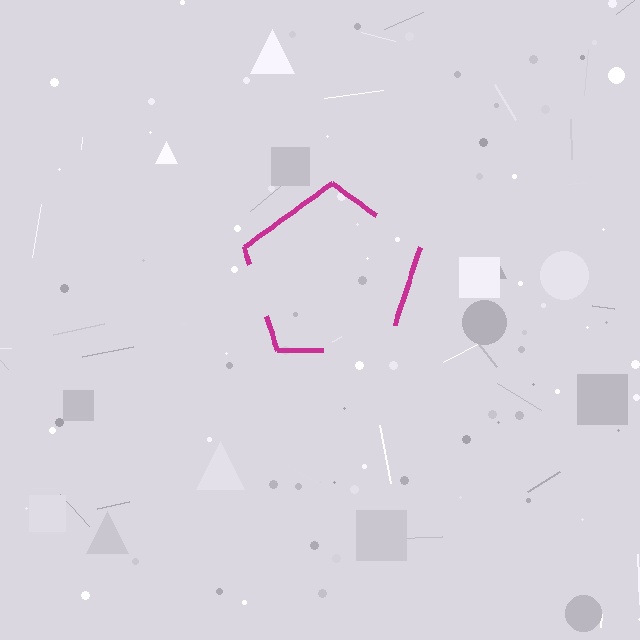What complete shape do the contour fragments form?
The contour fragments form a pentagon.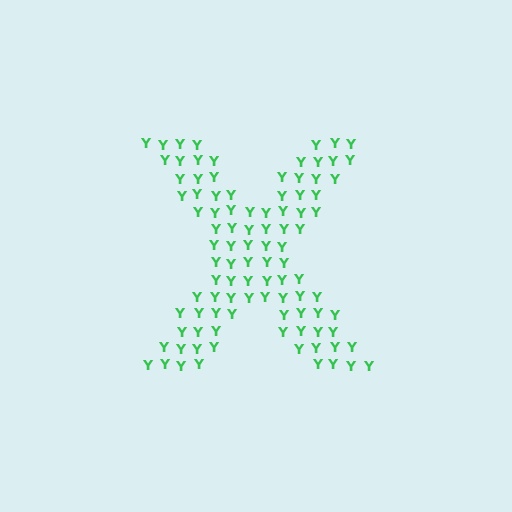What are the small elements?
The small elements are letter Y's.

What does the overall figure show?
The overall figure shows the letter X.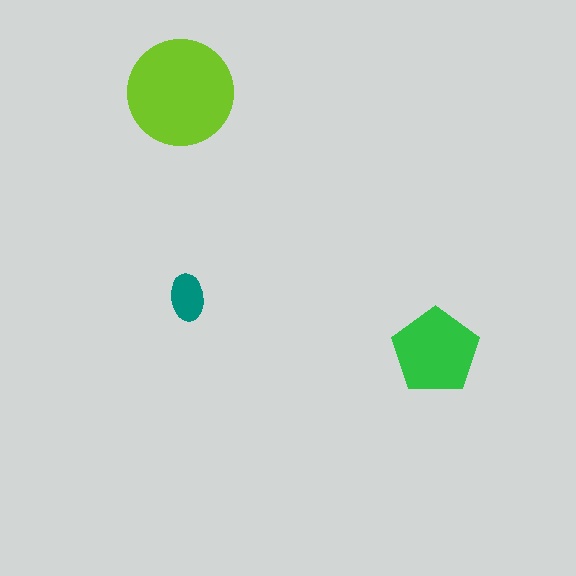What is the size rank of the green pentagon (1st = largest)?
2nd.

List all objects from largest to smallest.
The lime circle, the green pentagon, the teal ellipse.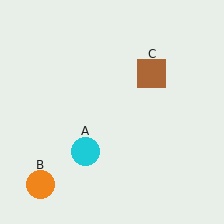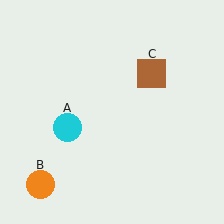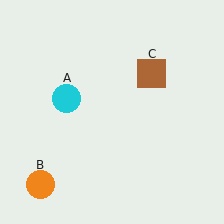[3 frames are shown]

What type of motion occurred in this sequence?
The cyan circle (object A) rotated clockwise around the center of the scene.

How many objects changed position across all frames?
1 object changed position: cyan circle (object A).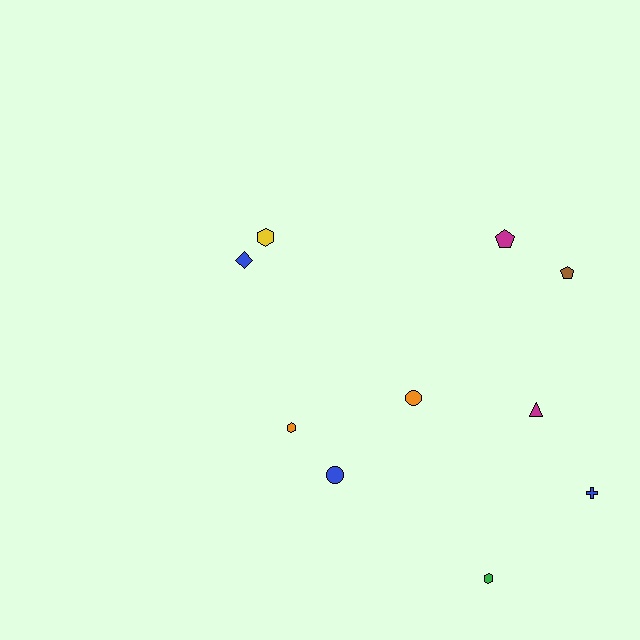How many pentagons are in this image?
There are 2 pentagons.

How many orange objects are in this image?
There are 2 orange objects.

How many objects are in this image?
There are 10 objects.